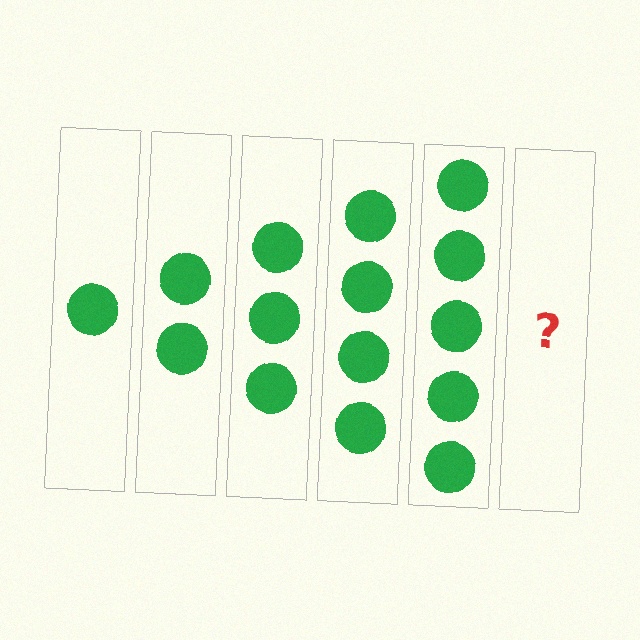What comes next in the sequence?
The next element should be 6 circles.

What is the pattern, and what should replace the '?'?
The pattern is that each step adds one more circle. The '?' should be 6 circles.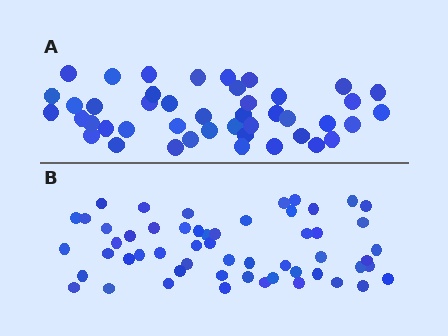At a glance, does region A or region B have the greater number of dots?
Region B (the bottom region) has more dots.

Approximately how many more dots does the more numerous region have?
Region B has roughly 12 or so more dots than region A.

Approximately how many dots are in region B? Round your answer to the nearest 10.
About 60 dots. (The exact count is 55, which rounds to 60.)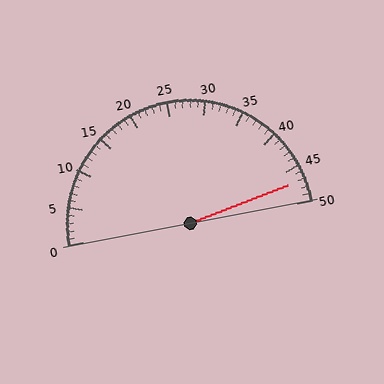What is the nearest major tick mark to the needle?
The nearest major tick mark is 45.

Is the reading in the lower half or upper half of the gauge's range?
The reading is in the upper half of the range (0 to 50).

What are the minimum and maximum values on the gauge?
The gauge ranges from 0 to 50.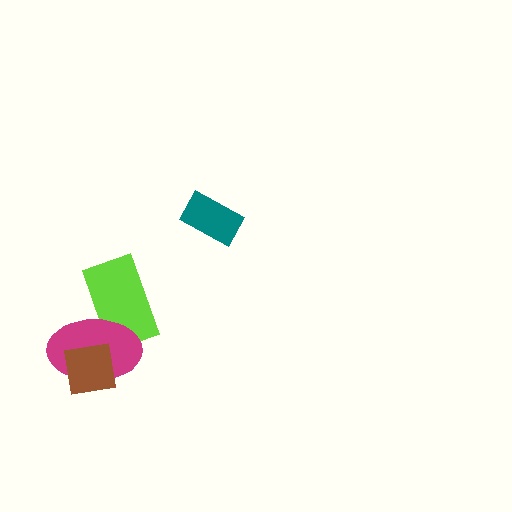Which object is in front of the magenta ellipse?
The brown square is in front of the magenta ellipse.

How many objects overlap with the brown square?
1 object overlaps with the brown square.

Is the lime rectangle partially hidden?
Yes, it is partially covered by another shape.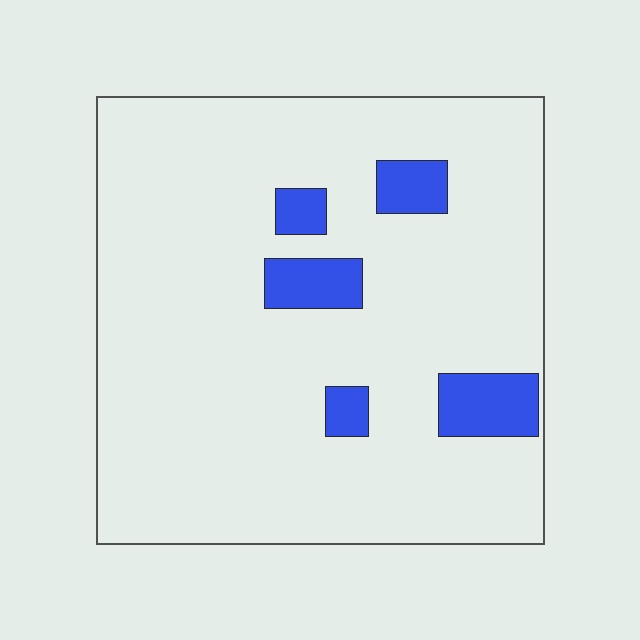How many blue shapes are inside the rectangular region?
5.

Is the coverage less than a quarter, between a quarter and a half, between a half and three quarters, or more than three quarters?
Less than a quarter.